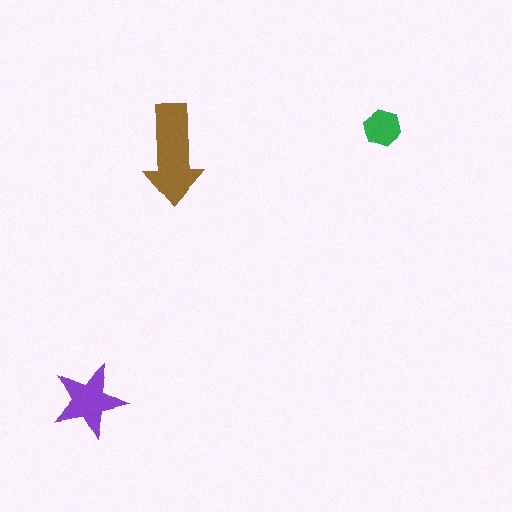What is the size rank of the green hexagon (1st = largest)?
3rd.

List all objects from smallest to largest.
The green hexagon, the purple star, the brown arrow.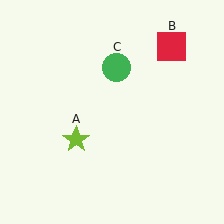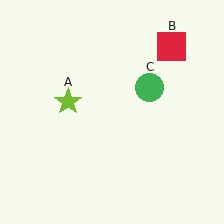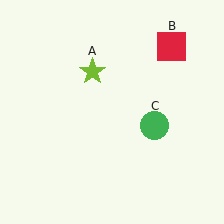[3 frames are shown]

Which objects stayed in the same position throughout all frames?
Red square (object B) remained stationary.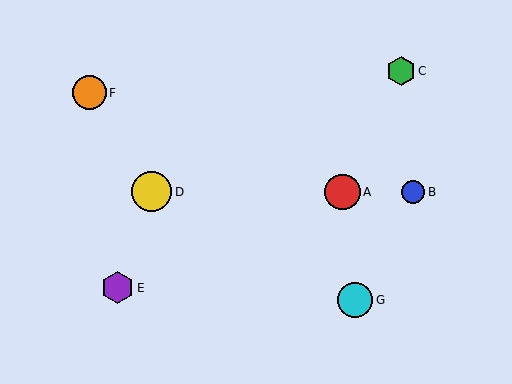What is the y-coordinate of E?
Object E is at y≈288.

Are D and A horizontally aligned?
Yes, both are at y≈192.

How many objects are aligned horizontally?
3 objects (A, B, D) are aligned horizontally.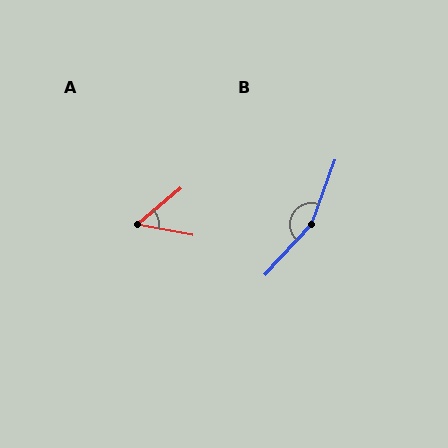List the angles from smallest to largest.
A (51°), B (158°).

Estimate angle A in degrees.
Approximately 51 degrees.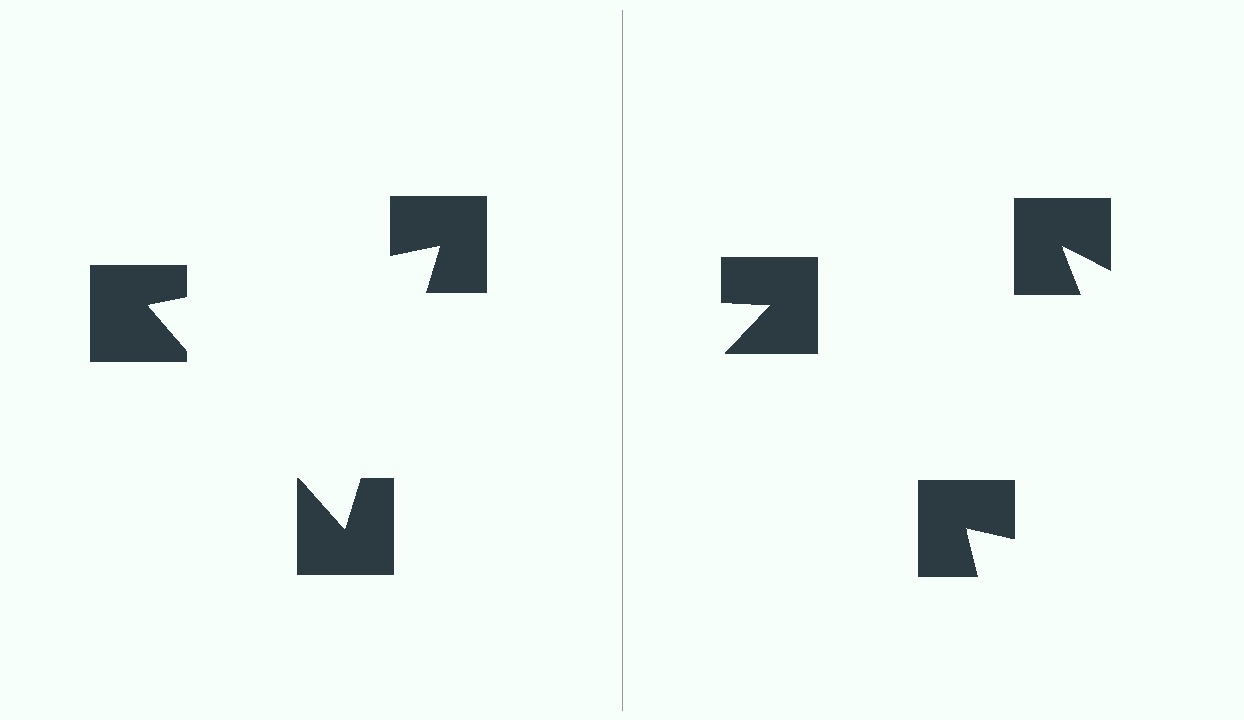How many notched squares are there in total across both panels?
6 — 3 on each side.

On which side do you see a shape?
An illusory triangle appears on the left side. On the right side the wedge cuts are rotated, so no coherent shape forms.